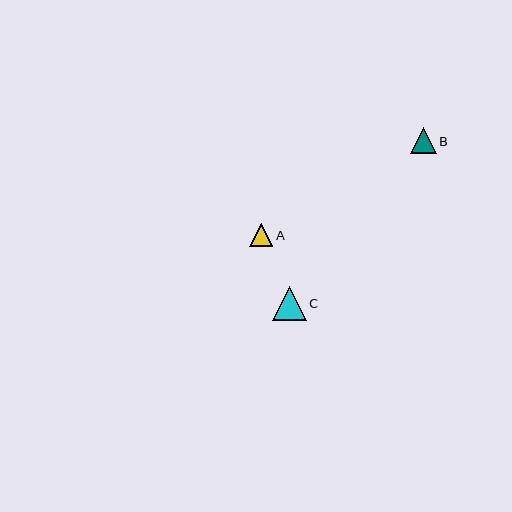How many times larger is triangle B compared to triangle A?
Triangle B is approximately 1.1 times the size of triangle A.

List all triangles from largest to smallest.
From largest to smallest: C, B, A.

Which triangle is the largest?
Triangle C is the largest with a size of approximately 34 pixels.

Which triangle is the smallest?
Triangle A is the smallest with a size of approximately 23 pixels.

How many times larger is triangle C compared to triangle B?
Triangle C is approximately 1.3 times the size of triangle B.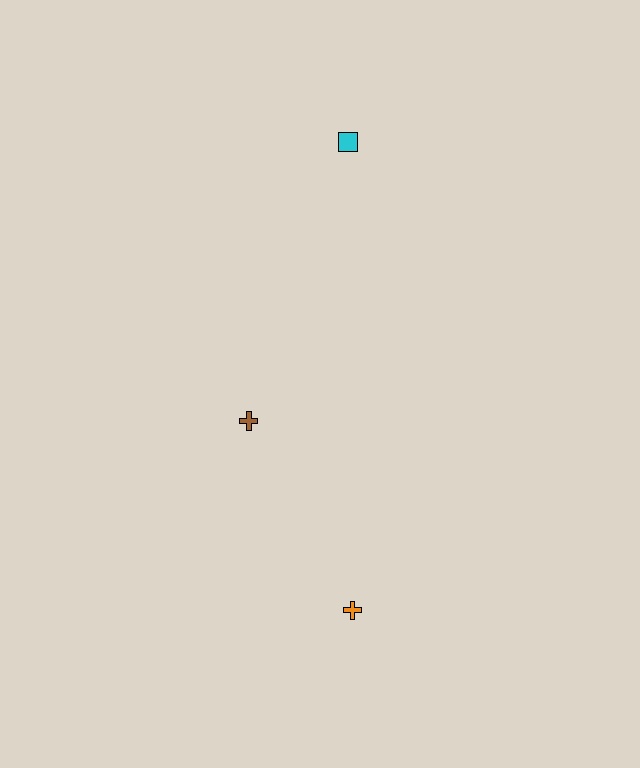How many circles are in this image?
There are no circles.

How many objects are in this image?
There are 3 objects.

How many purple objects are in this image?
There are no purple objects.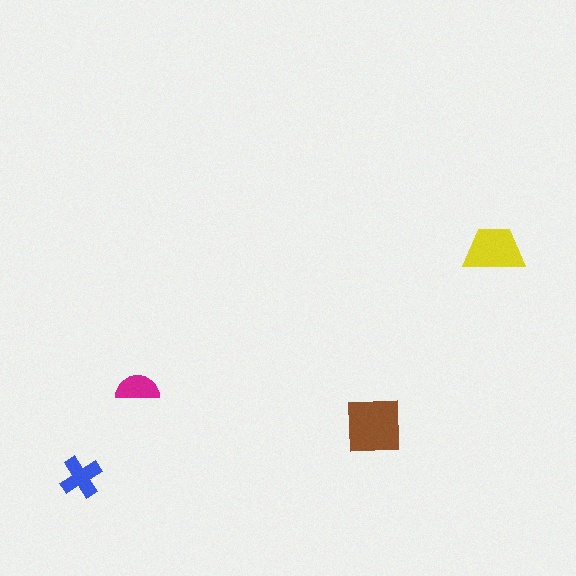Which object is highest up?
The yellow trapezoid is topmost.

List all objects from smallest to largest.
The magenta semicircle, the blue cross, the yellow trapezoid, the brown square.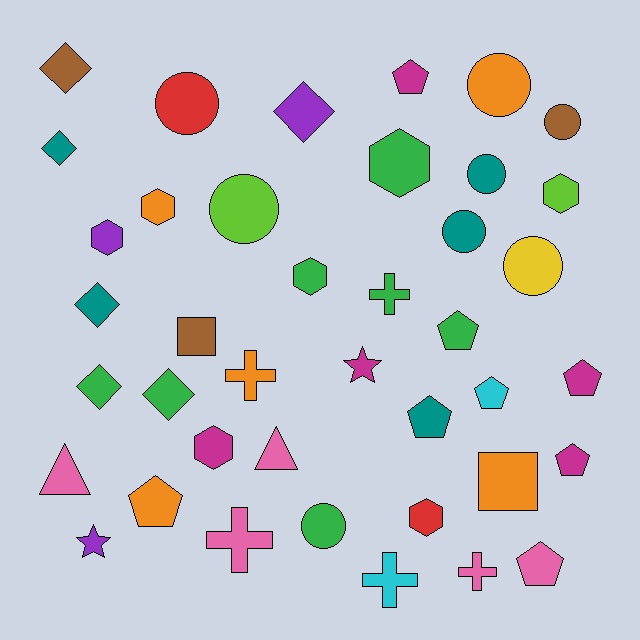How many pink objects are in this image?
There are 5 pink objects.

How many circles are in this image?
There are 8 circles.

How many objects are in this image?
There are 40 objects.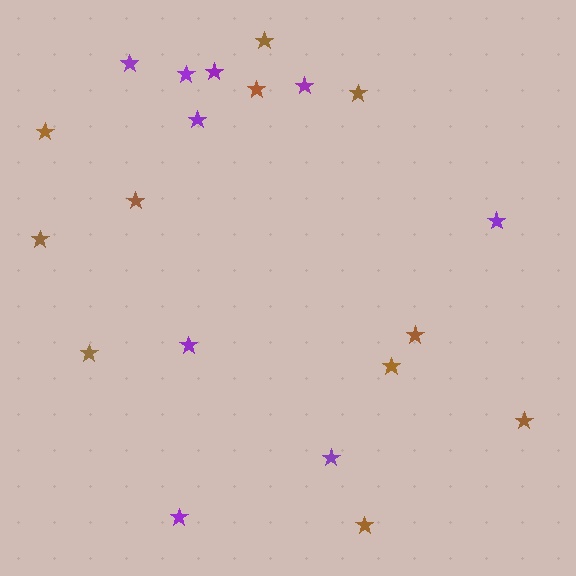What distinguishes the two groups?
There are 2 groups: one group of brown stars (11) and one group of purple stars (9).